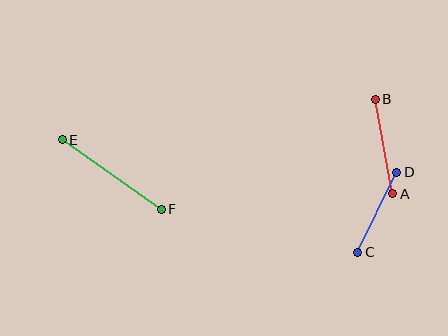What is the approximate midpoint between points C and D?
The midpoint is at approximately (377, 212) pixels.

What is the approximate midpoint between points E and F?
The midpoint is at approximately (112, 175) pixels.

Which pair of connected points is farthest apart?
Points E and F are farthest apart.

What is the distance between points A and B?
The distance is approximately 96 pixels.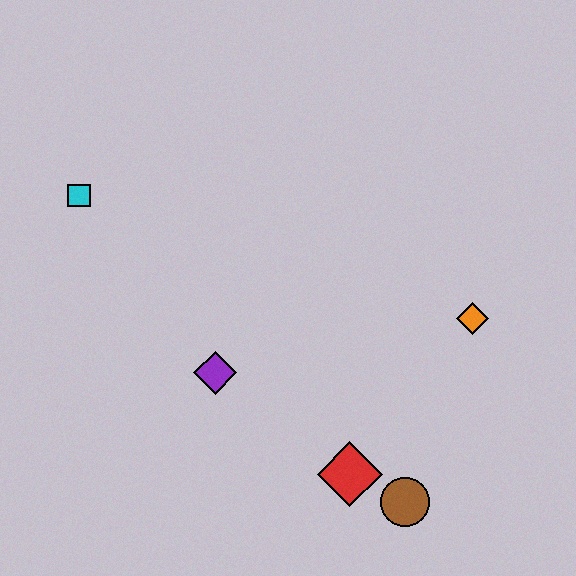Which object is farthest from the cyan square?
The brown circle is farthest from the cyan square.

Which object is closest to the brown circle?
The red diamond is closest to the brown circle.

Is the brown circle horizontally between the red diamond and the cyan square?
No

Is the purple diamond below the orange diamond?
Yes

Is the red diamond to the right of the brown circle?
No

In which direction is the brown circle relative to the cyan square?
The brown circle is to the right of the cyan square.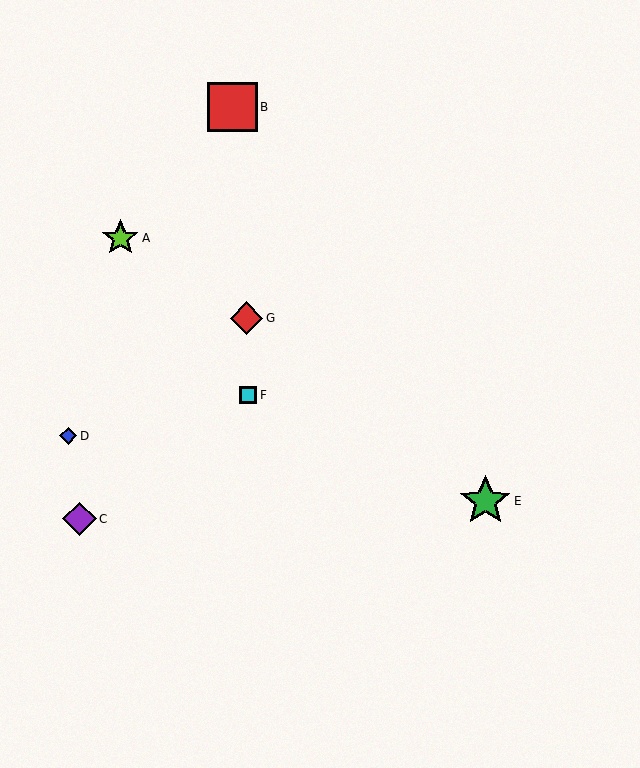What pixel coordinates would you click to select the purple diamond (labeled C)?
Click at (79, 519) to select the purple diamond C.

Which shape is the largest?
The green star (labeled E) is the largest.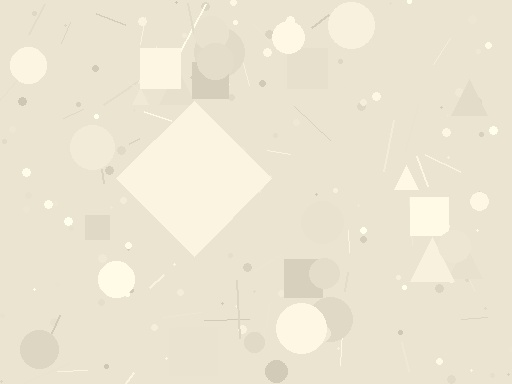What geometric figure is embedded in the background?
A diamond is embedded in the background.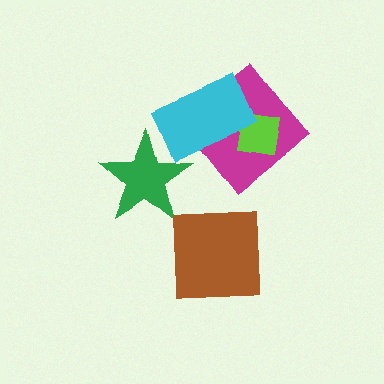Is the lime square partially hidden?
Yes, it is partially covered by another shape.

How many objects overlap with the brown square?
0 objects overlap with the brown square.